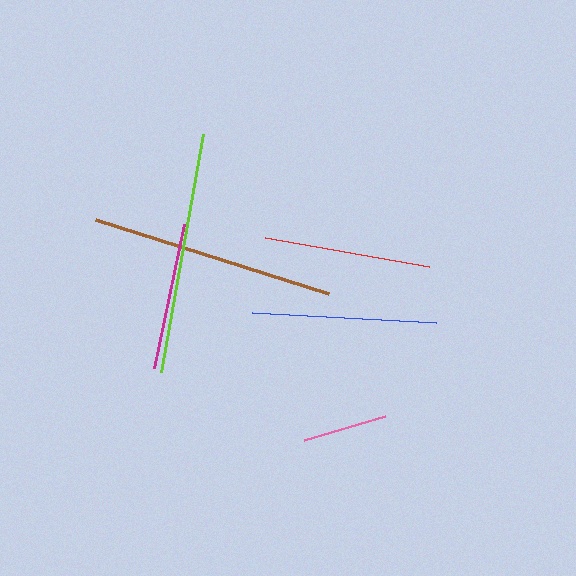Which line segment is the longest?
The brown line is the longest at approximately 244 pixels.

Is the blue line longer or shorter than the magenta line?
The blue line is longer than the magenta line.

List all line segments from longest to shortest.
From longest to shortest: brown, lime, blue, red, magenta, pink.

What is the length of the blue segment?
The blue segment is approximately 185 pixels long.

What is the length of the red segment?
The red segment is approximately 166 pixels long.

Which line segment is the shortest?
The pink line is the shortest at approximately 85 pixels.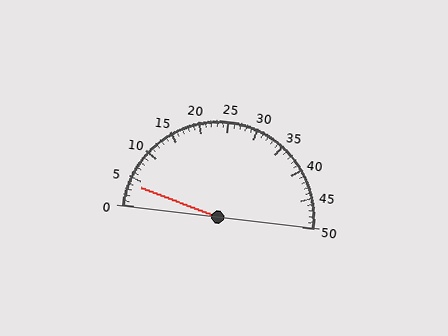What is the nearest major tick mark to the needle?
The nearest major tick mark is 5.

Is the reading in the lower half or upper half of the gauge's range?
The reading is in the lower half of the range (0 to 50).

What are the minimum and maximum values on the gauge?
The gauge ranges from 0 to 50.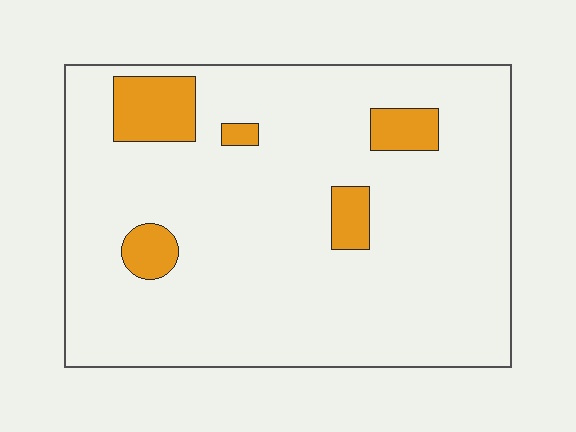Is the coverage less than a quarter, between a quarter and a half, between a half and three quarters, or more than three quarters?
Less than a quarter.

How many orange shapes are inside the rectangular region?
5.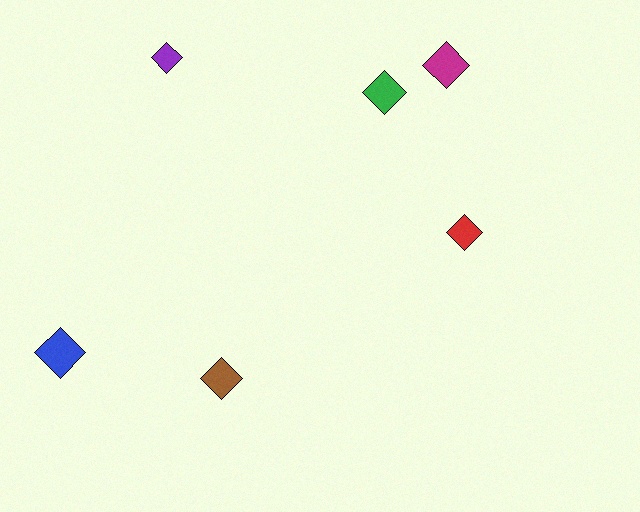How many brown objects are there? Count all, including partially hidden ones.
There is 1 brown object.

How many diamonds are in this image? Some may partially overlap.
There are 6 diamonds.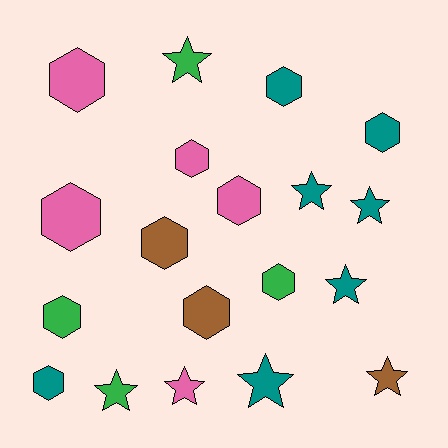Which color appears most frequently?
Teal, with 7 objects.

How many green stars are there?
There are 2 green stars.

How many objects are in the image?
There are 19 objects.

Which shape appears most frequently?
Hexagon, with 11 objects.